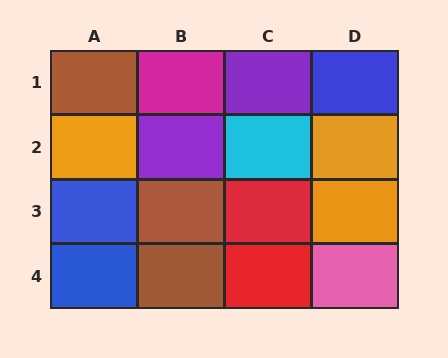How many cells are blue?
3 cells are blue.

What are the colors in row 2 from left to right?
Orange, purple, cyan, orange.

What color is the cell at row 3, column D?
Orange.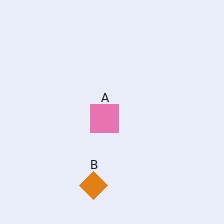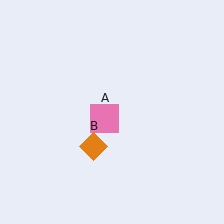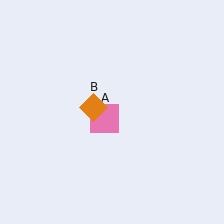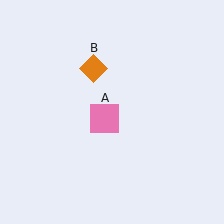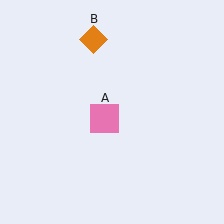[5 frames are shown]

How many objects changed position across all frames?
1 object changed position: orange diamond (object B).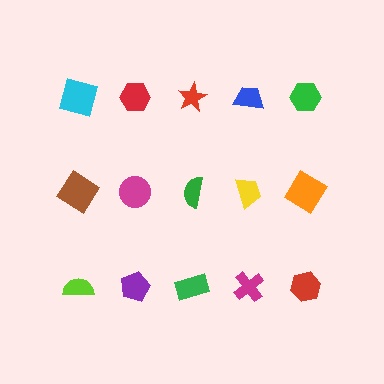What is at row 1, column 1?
A cyan square.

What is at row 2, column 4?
A yellow trapezoid.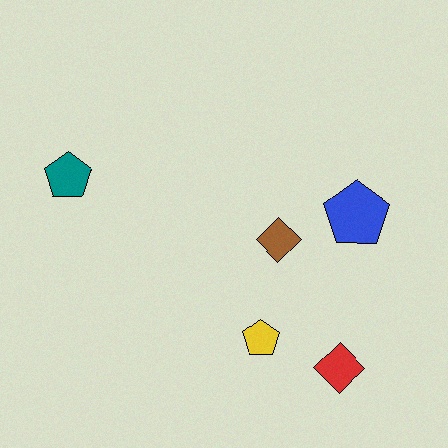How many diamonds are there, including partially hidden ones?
There are 2 diamonds.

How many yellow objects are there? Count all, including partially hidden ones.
There is 1 yellow object.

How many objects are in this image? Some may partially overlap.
There are 5 objects.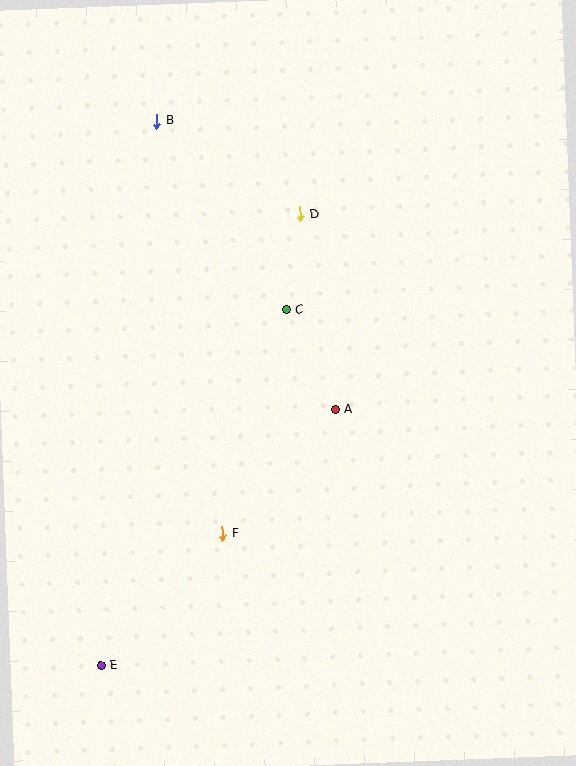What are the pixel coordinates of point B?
Point B is at (157, 121).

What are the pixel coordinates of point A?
Point A is at (335, 409).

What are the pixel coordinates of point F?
Point F is at (223, 534).